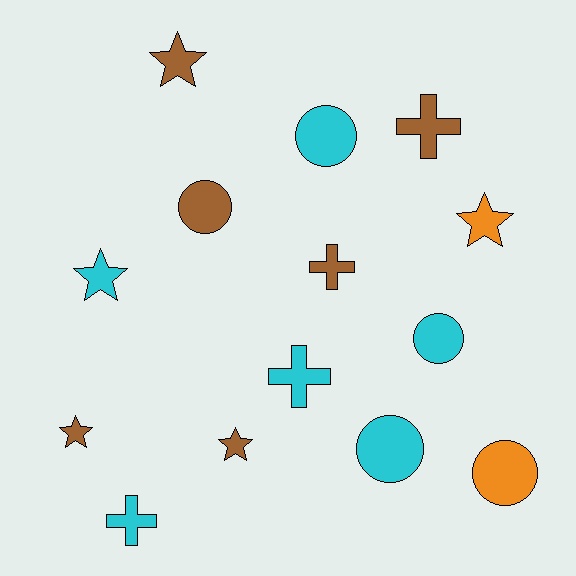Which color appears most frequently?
Cyan, with 6 objects.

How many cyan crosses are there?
There are 2 cyan crosses.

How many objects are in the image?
There are 14 objects.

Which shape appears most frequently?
Circle, with 5 objects.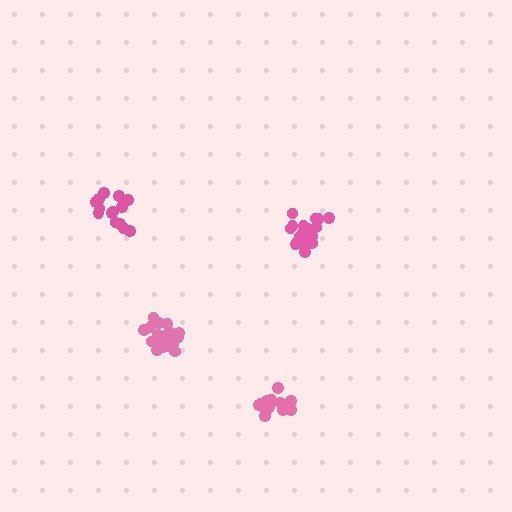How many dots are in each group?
Group 1: 14 dots, Group 2: 20 dots, Group 3: 20 dots, Group 4: 15 dots (69 total).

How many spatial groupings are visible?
There are 4 spatial groupings.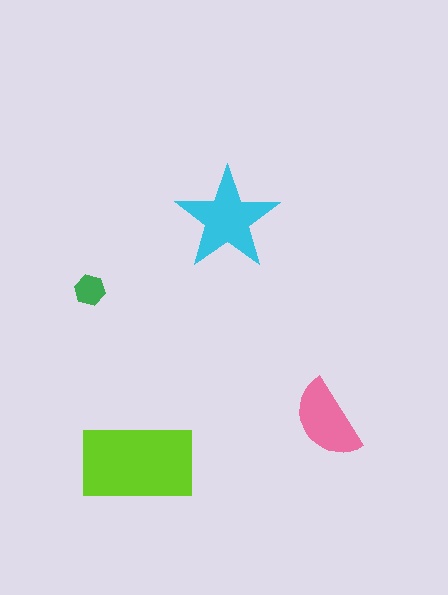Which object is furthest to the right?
The pink semicircle is rightmost.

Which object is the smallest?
The green hexagon.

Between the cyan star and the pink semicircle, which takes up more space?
The cyan star.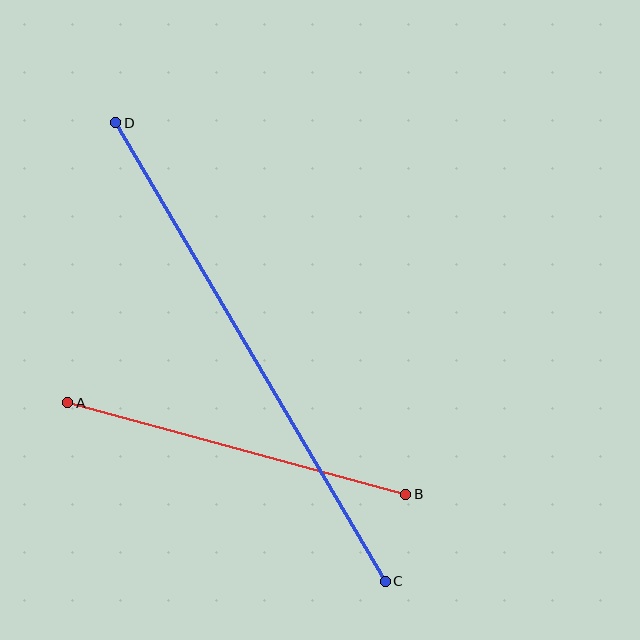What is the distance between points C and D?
The distance is approximately 532 pixels.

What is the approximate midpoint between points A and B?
The midpoint is at approximately (237, 449) pixels.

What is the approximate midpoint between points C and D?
The midpoint is at approximately (250, 352) pixels.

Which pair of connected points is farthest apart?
Points C and D are farthest apart.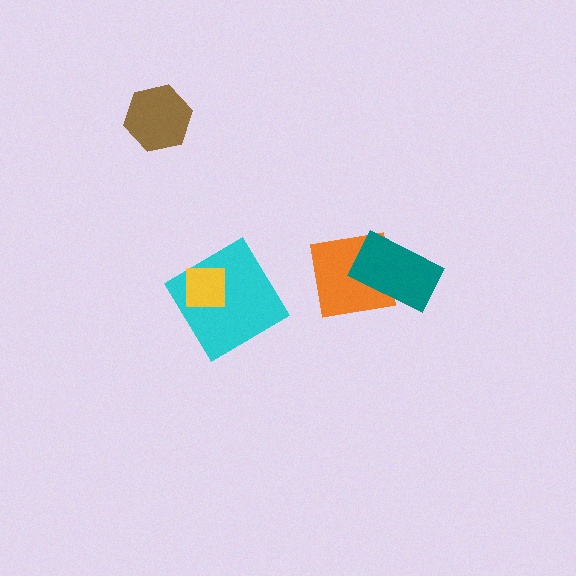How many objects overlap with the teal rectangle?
1 object overlaps with the teal rectangle.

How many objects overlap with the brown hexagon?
0 objects overlap with the brown hexagon.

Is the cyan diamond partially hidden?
Yes, it is partially covered by another shape.